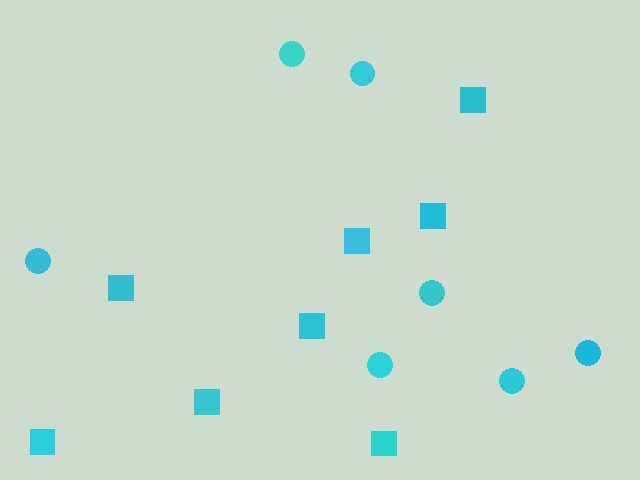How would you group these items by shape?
There are 2 groups: one group of squares (8) and one group of circles (7).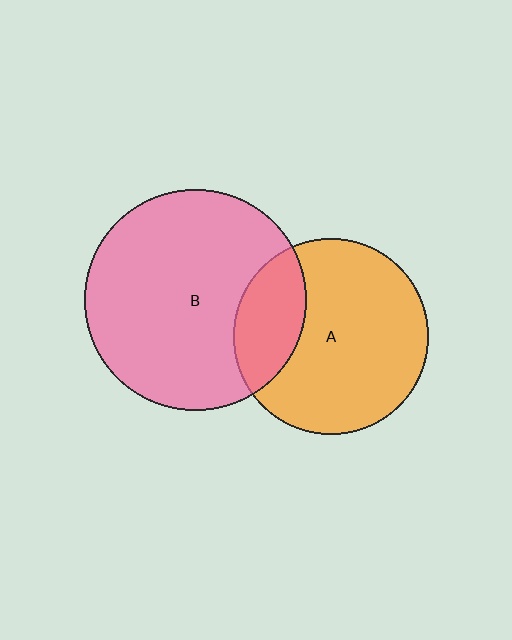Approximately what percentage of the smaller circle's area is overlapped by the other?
Approximately 25%.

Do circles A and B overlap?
Yes.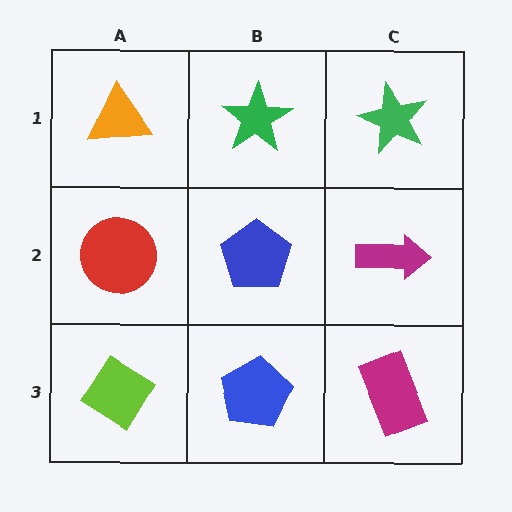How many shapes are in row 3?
3 shapes.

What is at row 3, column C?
A magenta rectangle.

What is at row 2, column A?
A red circle.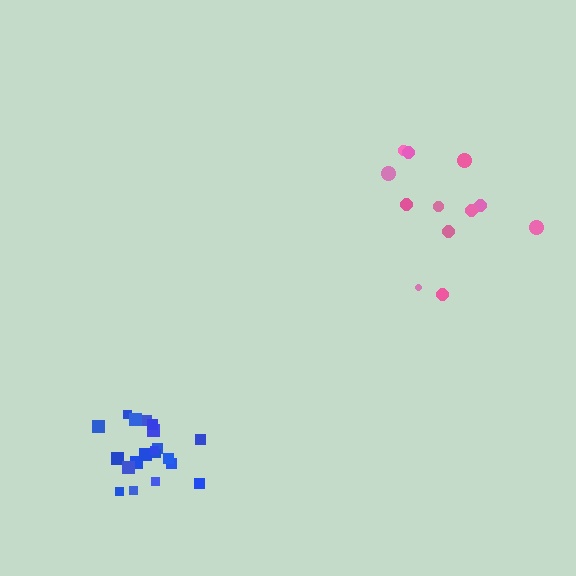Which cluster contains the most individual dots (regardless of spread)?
Blue (20).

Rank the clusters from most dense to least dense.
blue, pink.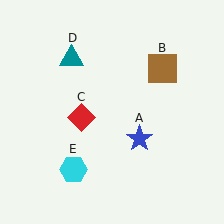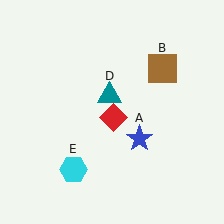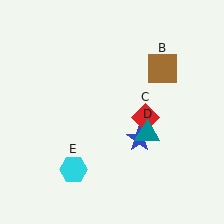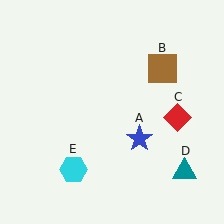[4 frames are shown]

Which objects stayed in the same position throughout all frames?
Blue star (object A) and brown square (object B) and cyan hexagon (object E) remained stationary.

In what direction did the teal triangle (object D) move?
The teal triangle (object D) moved down and to the right.